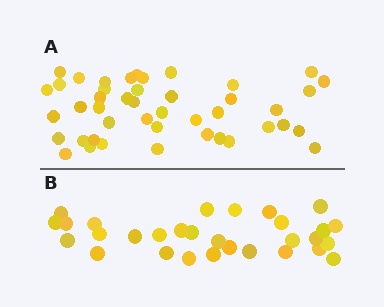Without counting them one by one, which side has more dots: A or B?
Region A (the top region) has more dots.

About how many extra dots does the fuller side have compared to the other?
Region A has approximately 15 more dots than region B.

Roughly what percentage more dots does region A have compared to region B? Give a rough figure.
About 45% more.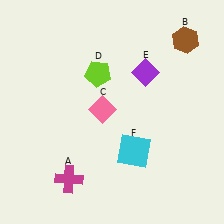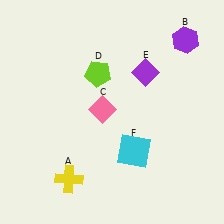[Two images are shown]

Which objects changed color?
A changed from magenta to yellow. B changed from brown to purple.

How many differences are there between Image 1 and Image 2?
There are 2 differences between the two images.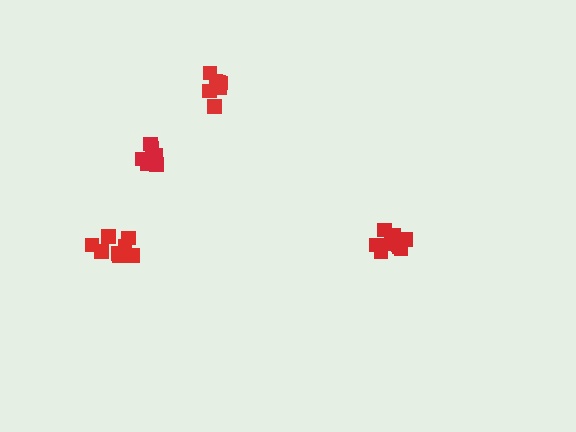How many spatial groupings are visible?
There are 4 spatial groupings.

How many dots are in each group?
Group 1: 10 dots, Group 2: 6 dots, Group 3: 7 dots, Group 4: 8 dots (31 total).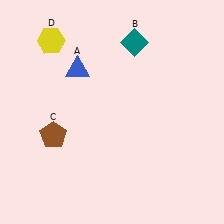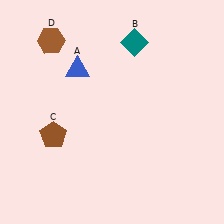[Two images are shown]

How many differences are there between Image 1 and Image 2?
There is 1 difference between the two images.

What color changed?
The hexagon (D) changed from yellow in Image 1 to brown in Image 2.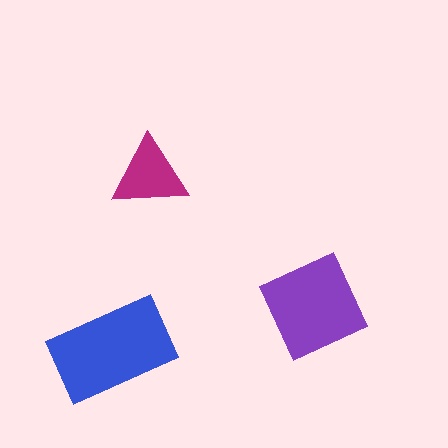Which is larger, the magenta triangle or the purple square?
The purple square.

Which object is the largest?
The blue rectangle.